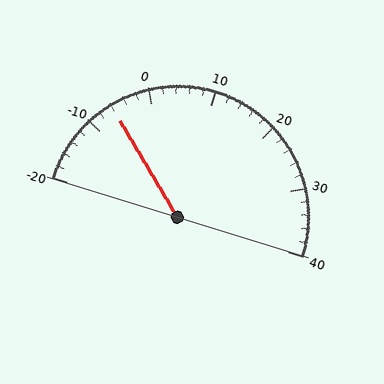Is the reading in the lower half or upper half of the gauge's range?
The reading is in the lower half of the range (-20 to 40).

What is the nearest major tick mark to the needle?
The nearest major tick mark is -10.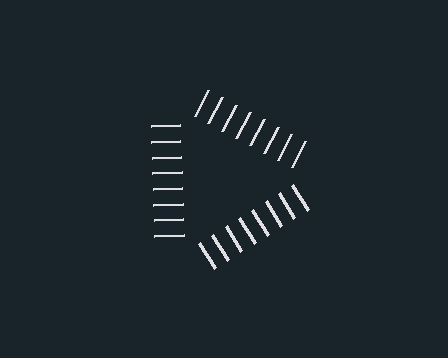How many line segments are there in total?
24 — 8 along each of the 3 edges.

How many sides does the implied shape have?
3 sides — the line-ends trace a triangle.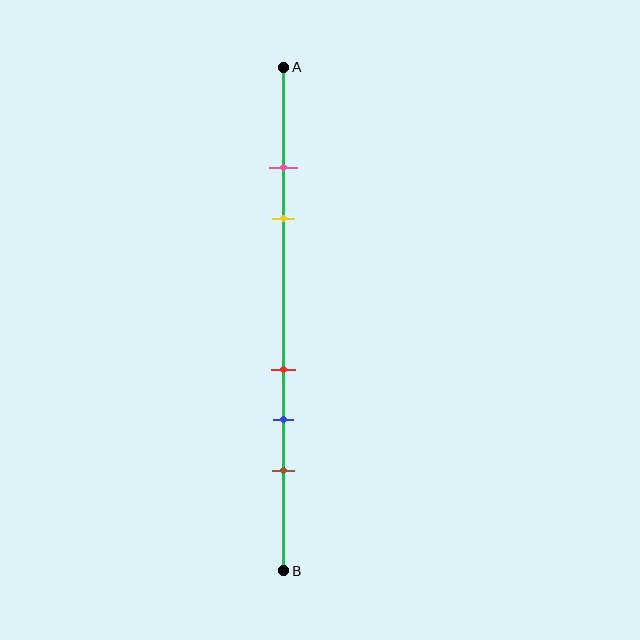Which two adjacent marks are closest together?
The pink and yellow marks are the closest adjacent pair.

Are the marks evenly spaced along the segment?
No, the marks are not evenly spaced.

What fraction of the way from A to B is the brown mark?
The brown mark is approximately 80% (0.8) of the way from A to B.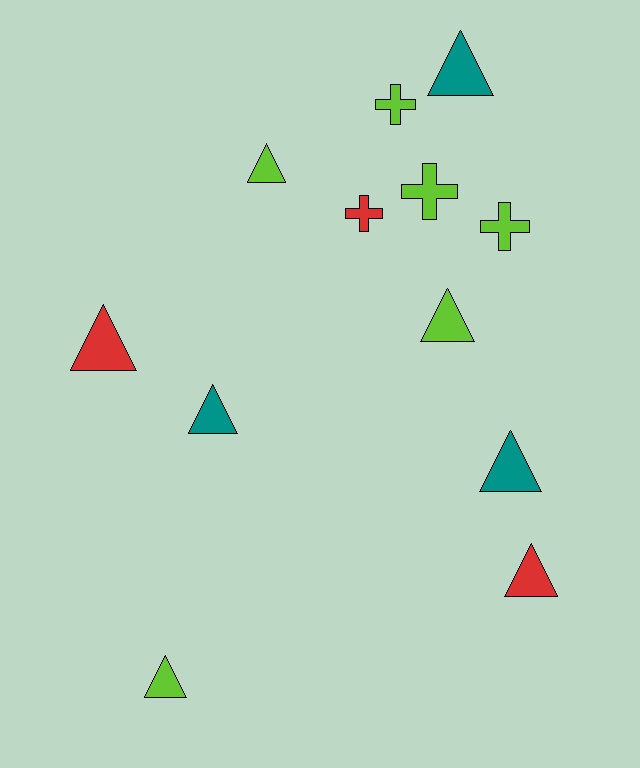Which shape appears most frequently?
Triangle, with 8 objects.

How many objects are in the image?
There are 12 objects.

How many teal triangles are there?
There are 3 teal triangles.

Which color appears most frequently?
Lime, with 6 objects.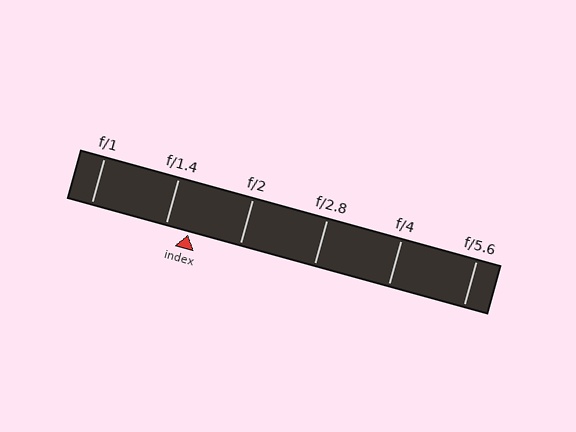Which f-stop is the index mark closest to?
The index mark is closest to f/1.4.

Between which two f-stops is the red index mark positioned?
The index mark is between f/1.4 and f/2.